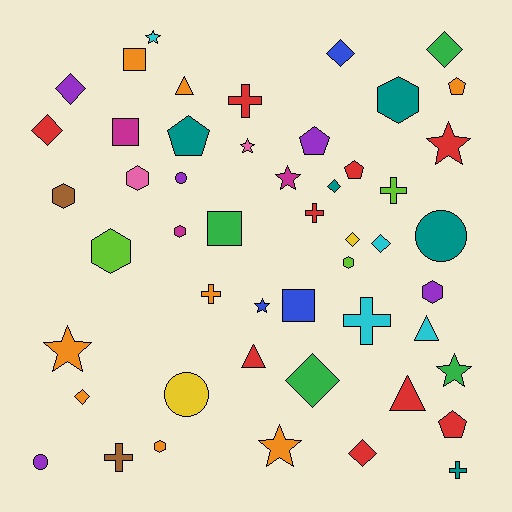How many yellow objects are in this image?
There are 2 yellow objects.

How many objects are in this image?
There are 50 objects.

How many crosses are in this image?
There are 7 crosses.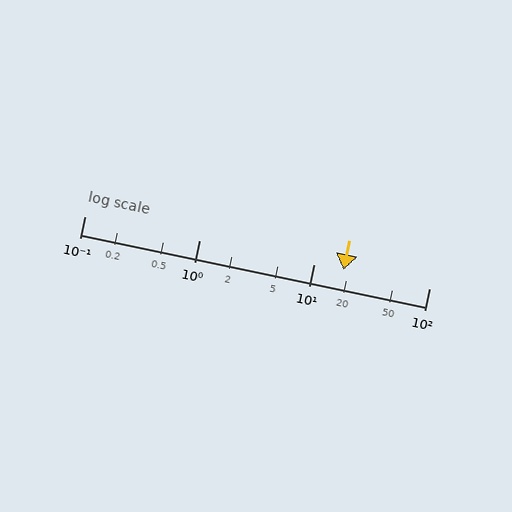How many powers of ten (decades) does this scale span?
The scale spans 3 decades, from 0.1 to 100.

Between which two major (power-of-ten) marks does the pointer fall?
The pointer is between 10 and 100.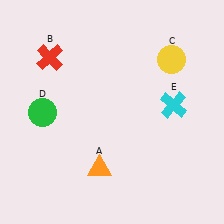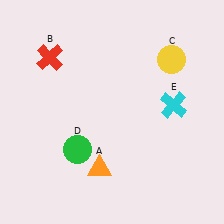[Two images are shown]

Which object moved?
The green circle (D) moved down.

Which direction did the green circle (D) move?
The green circle (D) moved down.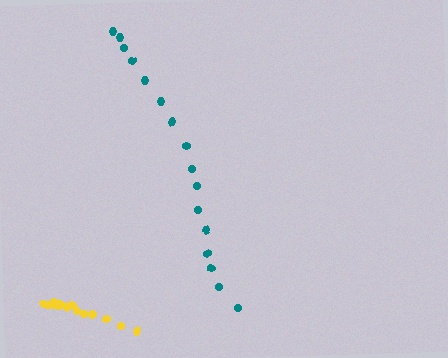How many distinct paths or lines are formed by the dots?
There are 2 distinct paths.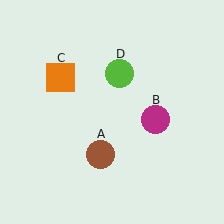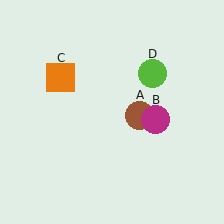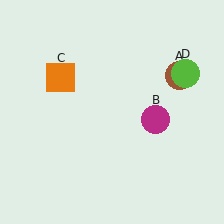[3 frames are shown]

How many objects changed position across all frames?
2 objects changed position: brown circle (object A), lime circle (object D).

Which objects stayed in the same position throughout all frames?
Magenta circle (object B) and orange square (object C) remained stationary.